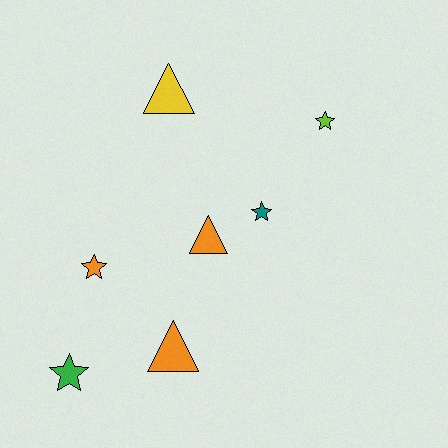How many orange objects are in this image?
There are 3 orange objects.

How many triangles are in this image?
There are 3 triangles.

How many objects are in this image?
There are 7 objects.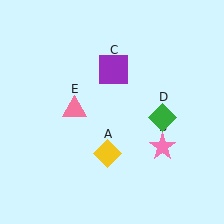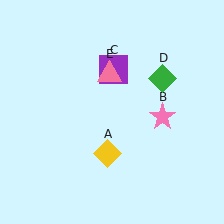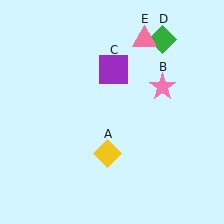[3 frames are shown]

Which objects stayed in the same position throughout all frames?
Yellow diamond (object A) and purple square (object C) remained stationary.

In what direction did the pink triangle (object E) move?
The pink triangle (object E) moved up and to the right.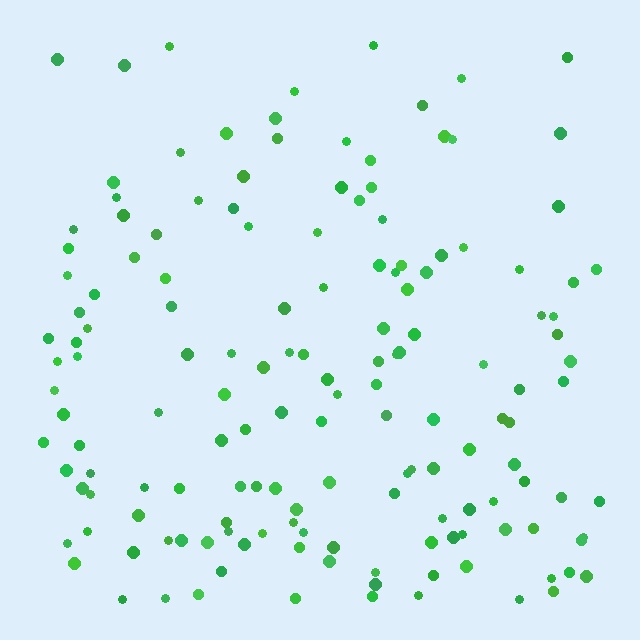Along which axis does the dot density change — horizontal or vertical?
Vertical.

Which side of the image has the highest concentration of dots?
The bottom.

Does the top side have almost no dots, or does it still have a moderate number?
Still a moderate number, just noticeably fewer than the bottom.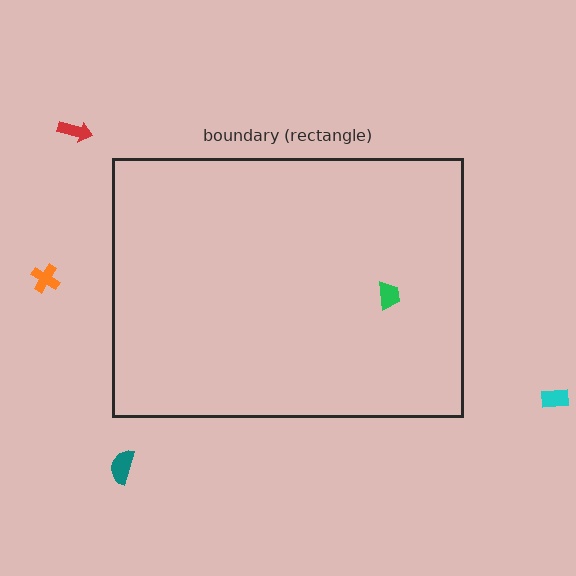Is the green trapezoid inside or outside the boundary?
Inside.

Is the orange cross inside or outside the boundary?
Outside.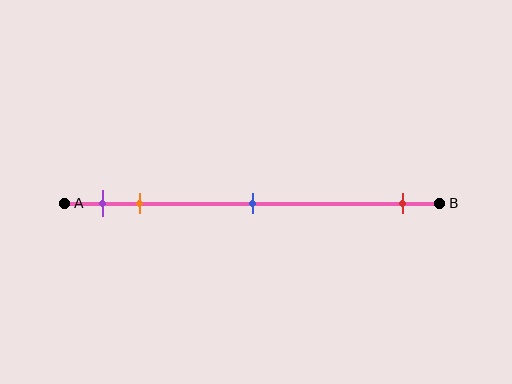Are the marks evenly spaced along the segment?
No, the marks are not evenly spaced.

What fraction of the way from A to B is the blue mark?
The blue mark is approximately 50% (0.5) of the way from A to B.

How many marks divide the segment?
There are 4 marks dividing the segment.